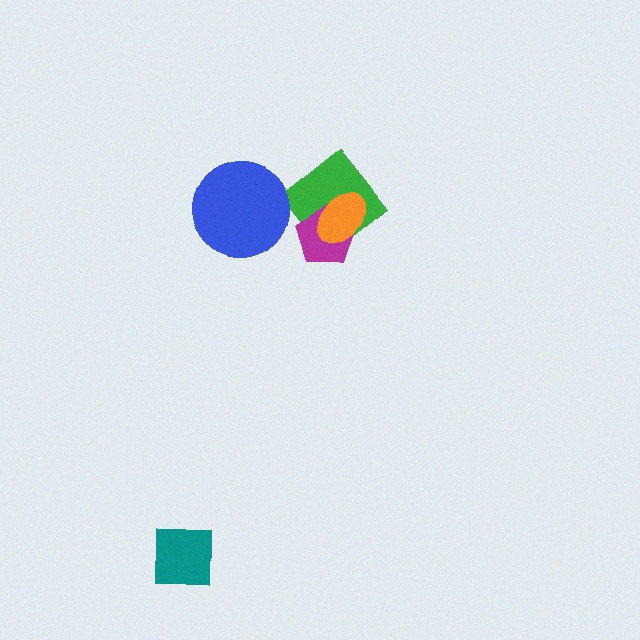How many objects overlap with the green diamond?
2 objects overlap with the green diamond.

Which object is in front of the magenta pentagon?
The orange ellipse is in front of the magenta pentagon.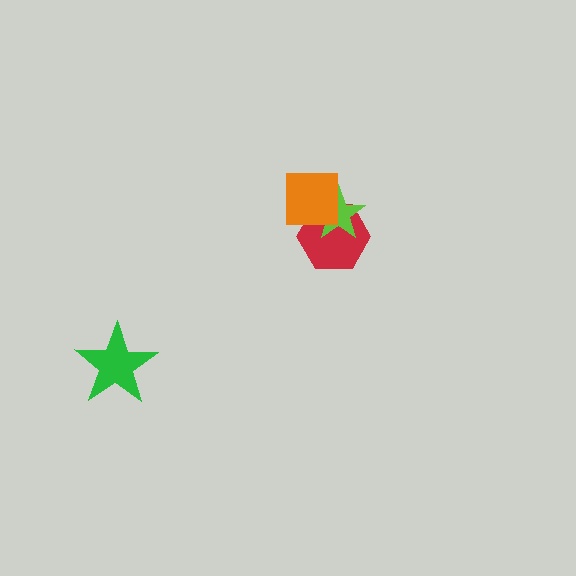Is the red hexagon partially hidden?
Yes, it is partially covered by another shape.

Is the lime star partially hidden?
Yes, it is partially covered by another shape.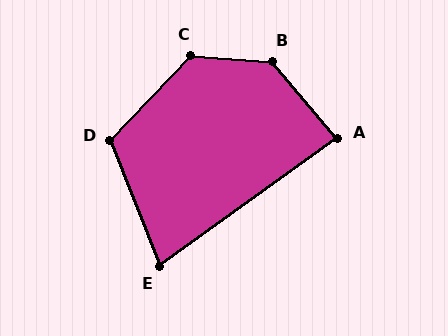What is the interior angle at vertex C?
Approximately 129 degrees (obtuse).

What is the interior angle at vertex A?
Approximately 86 degrees (approximately right).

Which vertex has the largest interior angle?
B, at approximately 134 degrees.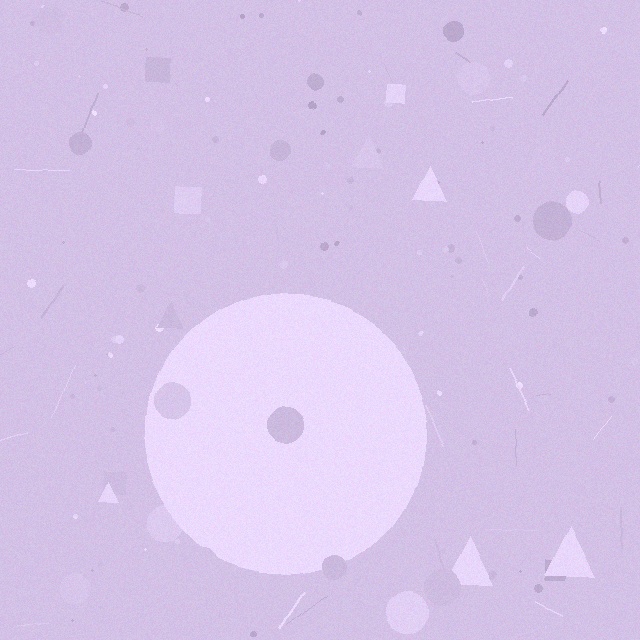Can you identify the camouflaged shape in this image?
The camouflaged shape is a circle.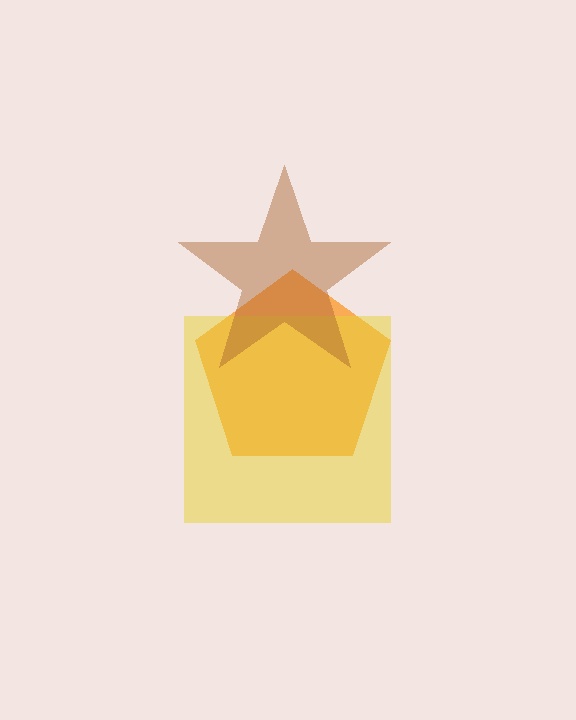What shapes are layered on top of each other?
The layered shapes are: an orange pentagon, a yellow square, a brown star.